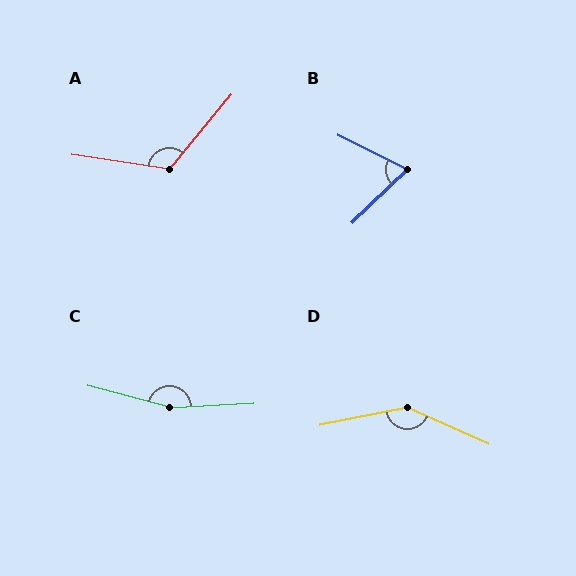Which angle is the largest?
C, at approximately 163 degrees.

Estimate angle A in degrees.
Approximately 122 degrees.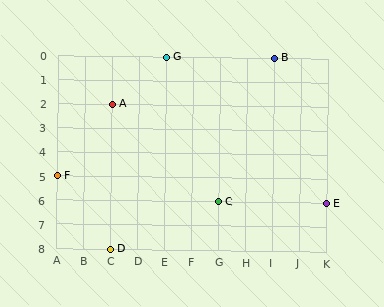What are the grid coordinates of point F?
Point F is at grid coordinates (A, 5).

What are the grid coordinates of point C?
Point C is at grid coordinates (G, 6).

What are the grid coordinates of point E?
Point E is at grid coordinates (K, 6).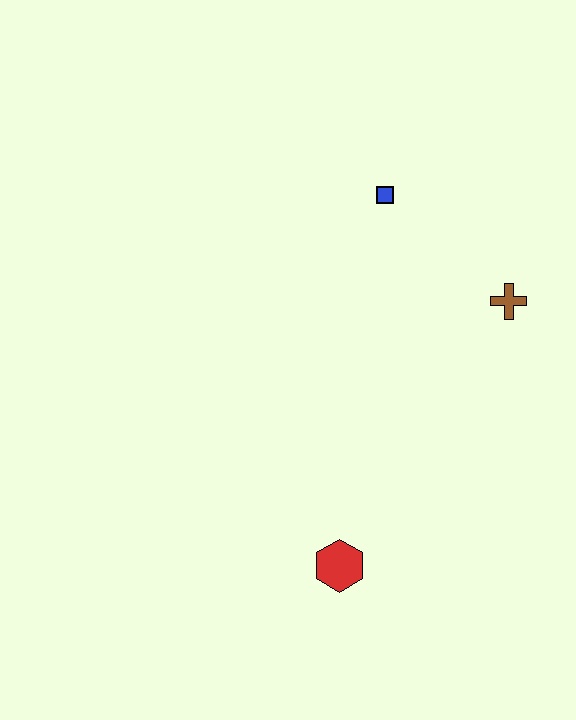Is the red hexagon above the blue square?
No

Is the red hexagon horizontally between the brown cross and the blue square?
No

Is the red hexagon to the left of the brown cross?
Yes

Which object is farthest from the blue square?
The red hexagon is farthest from the blue square.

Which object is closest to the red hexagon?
The brown cross is closest to the red hexagon.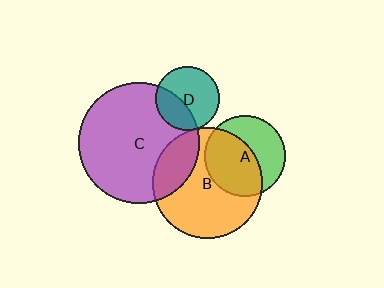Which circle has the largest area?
Circle C (purple).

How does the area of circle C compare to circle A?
Approximately 2.3 times.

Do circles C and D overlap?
Yes.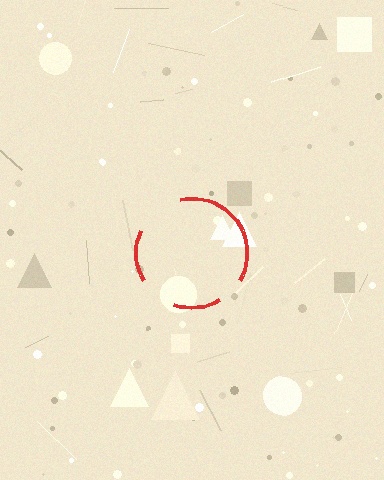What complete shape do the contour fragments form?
The contour fragments form a circle.